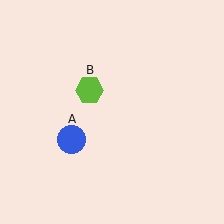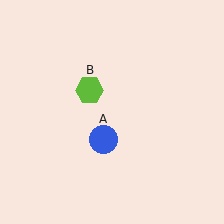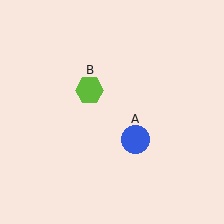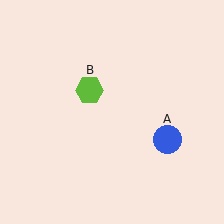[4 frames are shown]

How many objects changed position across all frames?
1 object changed position: blue circle (object A).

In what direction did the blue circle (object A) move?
The blue circle (object A) moved right.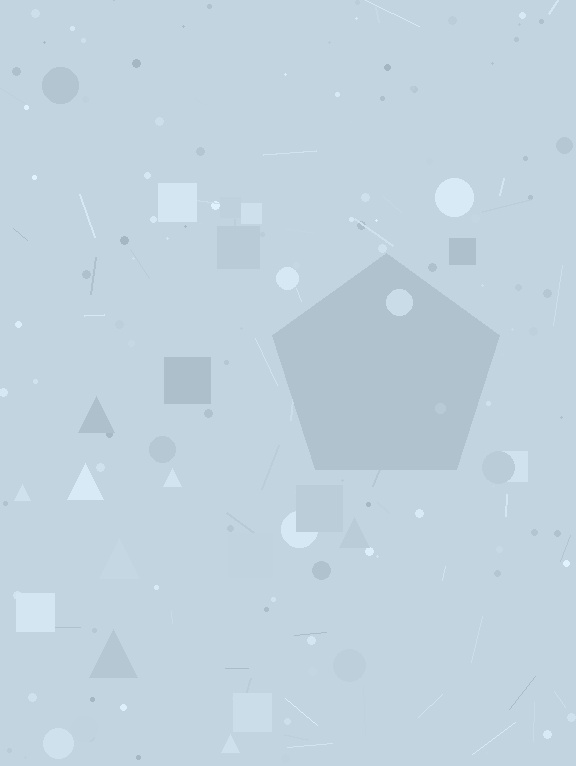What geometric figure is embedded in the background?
A pentagon is embedded in the background.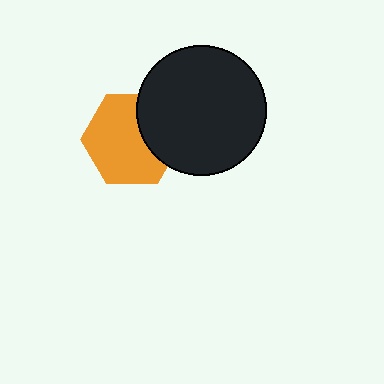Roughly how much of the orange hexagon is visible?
Most of it is visible (roughly 69%).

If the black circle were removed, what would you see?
You would see the complete orange hexagon.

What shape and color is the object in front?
The object in front is a black circle.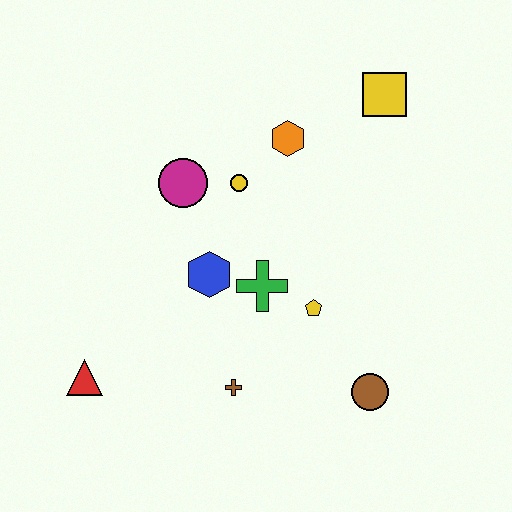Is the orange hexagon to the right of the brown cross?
Yes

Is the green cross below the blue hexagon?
Yes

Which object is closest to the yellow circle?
The magenta circle is closest to the yellow circle.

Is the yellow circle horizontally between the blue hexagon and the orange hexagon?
Yes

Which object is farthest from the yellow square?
The red triangle is farthest from the yellow square.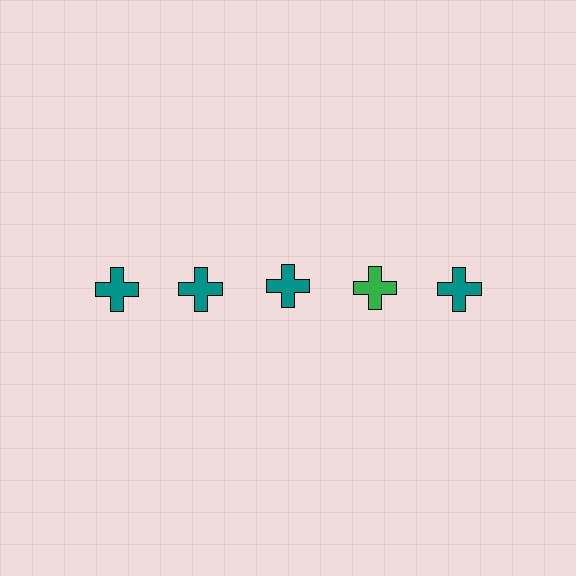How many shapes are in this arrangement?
There are 5 shapes arranged in a grid pattern.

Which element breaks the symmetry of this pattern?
The green cross in the top row, second from right column breaks the symmetry. All other shapes are teal crosses.